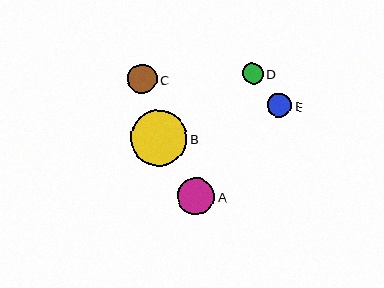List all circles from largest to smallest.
From largest to smallest: B, A, C, E, D.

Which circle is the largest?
Circle B is the largest with a size of approximately 56 pixels.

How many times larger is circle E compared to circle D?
Circle E is approximately 1.2 times the size of circle D.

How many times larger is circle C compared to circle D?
Circle C is approximately 1.5 times the size of circle D.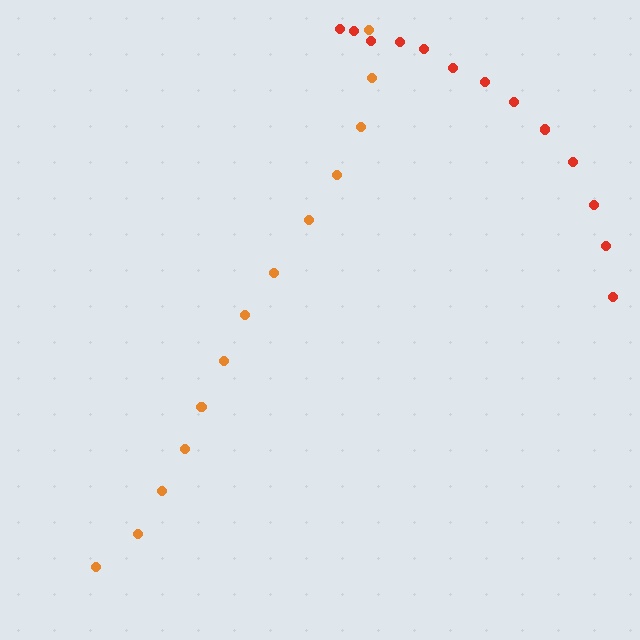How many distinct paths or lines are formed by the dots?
There are 2 distinct paths.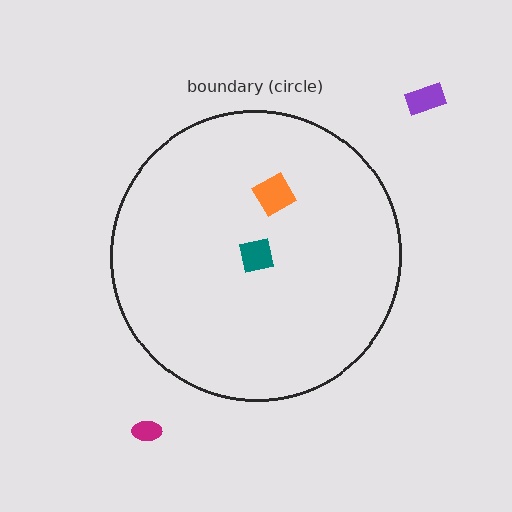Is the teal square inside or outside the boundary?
Inside.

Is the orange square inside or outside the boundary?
Inside.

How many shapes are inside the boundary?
2 inside, 2 outside.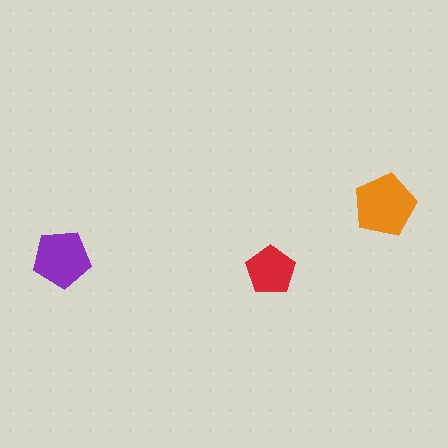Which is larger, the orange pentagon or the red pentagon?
The orange one.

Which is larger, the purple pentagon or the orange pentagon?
The orange one.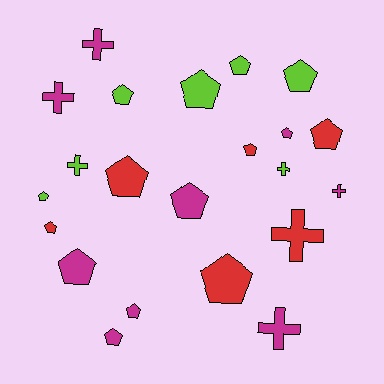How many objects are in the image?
There are 22 objects.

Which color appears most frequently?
Magenta, with 9 objects.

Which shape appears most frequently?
Pentagon, with 15 objects.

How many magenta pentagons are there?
There are 5 magenta pentagons.